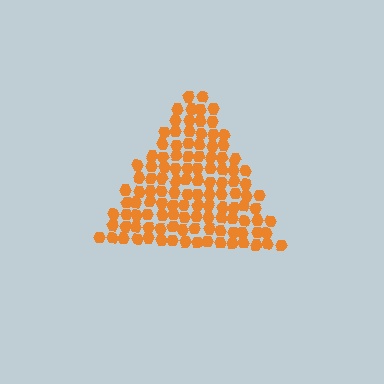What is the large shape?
The large shape is a triangle.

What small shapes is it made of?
It is made of small hexagons.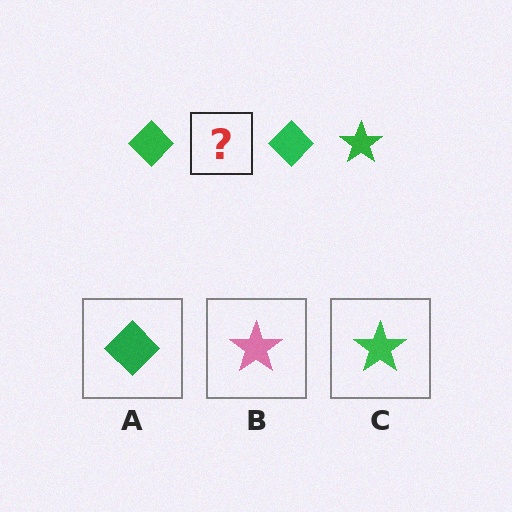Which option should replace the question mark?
Option C.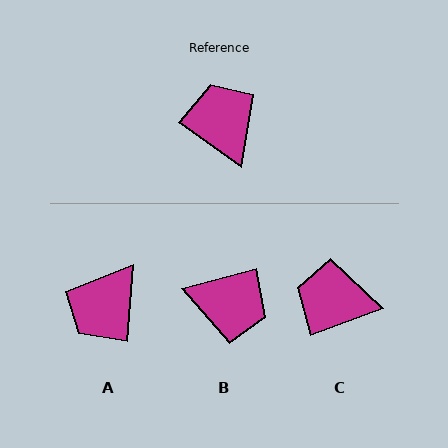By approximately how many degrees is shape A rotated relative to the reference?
Approximately 121 degrees counter-clockwise.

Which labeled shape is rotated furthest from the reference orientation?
B, about 130 degrees away.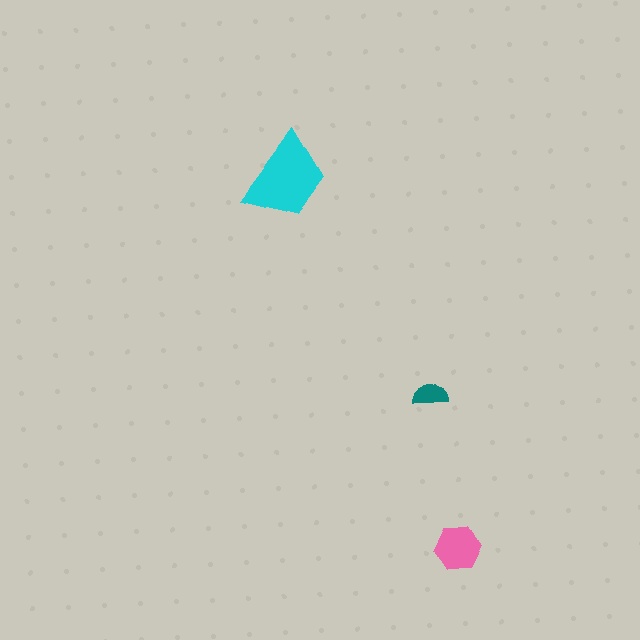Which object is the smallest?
The teal semicircle.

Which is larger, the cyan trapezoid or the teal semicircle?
The cyan trapezoid.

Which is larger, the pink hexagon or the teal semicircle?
The pink hexagon.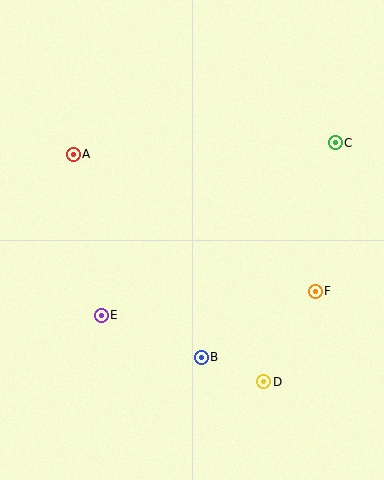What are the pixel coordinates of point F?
Point F is at (315, 291).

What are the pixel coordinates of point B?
Point B is at (201, 357).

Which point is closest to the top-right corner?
Point C is closest to the top-right corner.